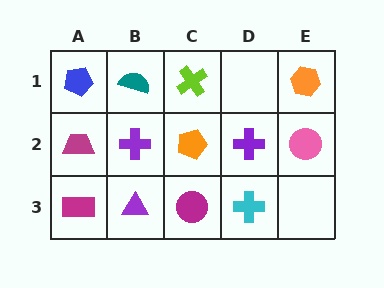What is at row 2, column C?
An orange pentagon.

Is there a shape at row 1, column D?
No, that cell is empty.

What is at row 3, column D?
A cyan cross.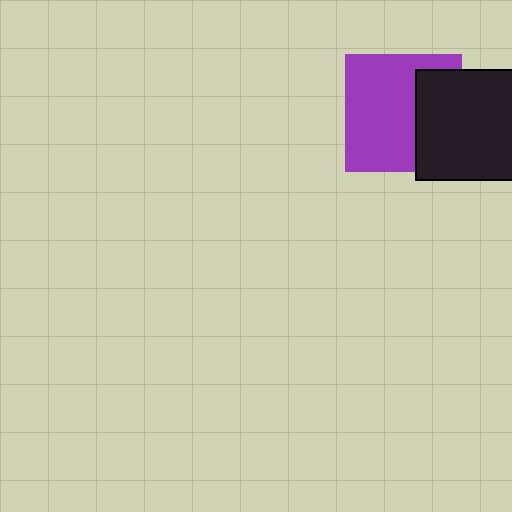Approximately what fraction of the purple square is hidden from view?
Roughly 34% of the purple square is hidden behind the black square.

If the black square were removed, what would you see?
You would see the complete purple square.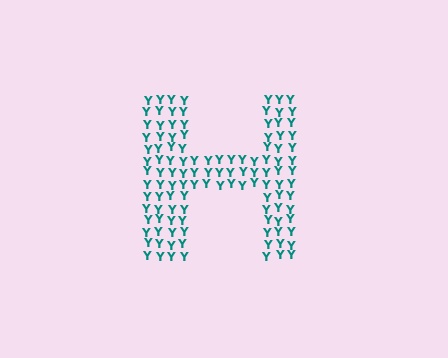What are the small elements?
The small elements are letter Y's.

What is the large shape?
The large shape is the letter H.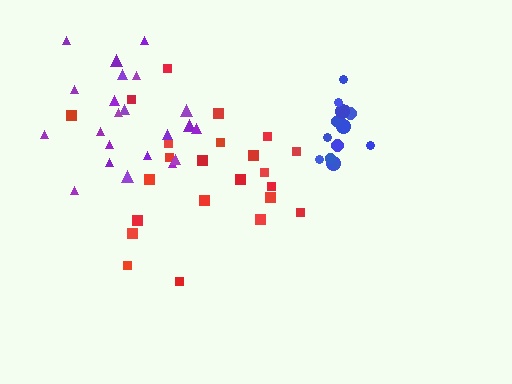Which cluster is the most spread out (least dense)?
Red.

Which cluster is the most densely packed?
Blue.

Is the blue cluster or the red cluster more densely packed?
Blue.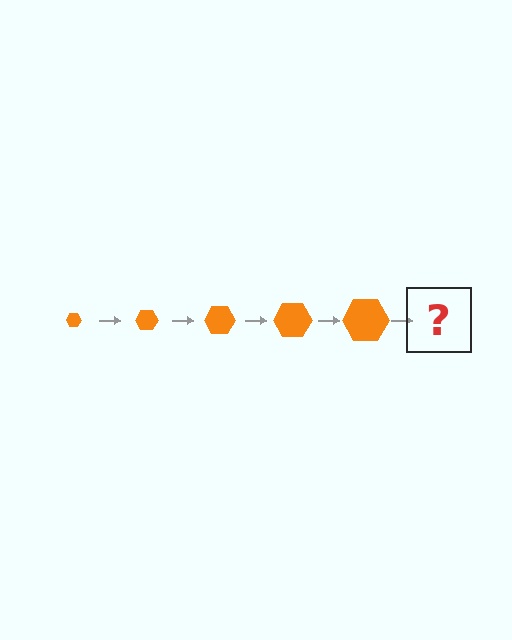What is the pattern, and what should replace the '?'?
The pattern is that the hexagon gets progressively larger each step. The '?' should be an orange hexagon, larger than the previous one.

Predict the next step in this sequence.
The next step is an orange hexagon, larger than the previous one.